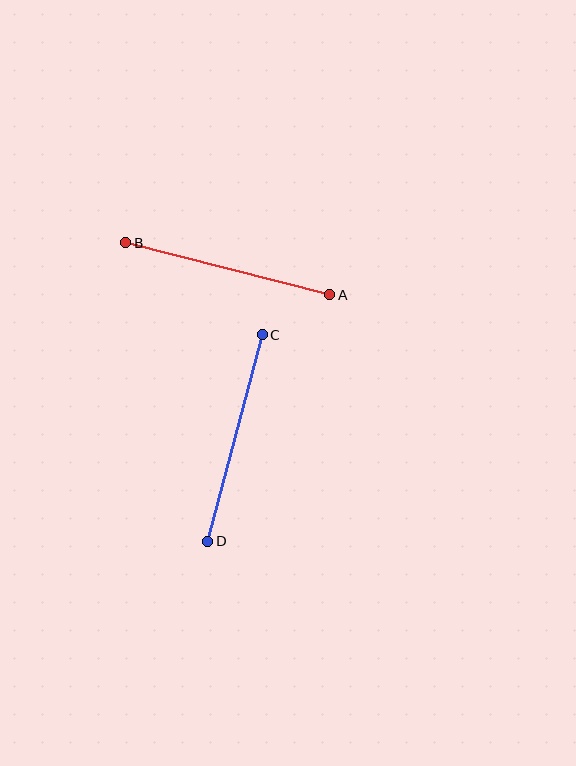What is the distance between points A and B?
The distance is approximately 211 pixels.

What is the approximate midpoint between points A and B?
The midpoint is at approximately (228, 269) pixels.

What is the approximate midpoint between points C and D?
The midpoint is at approximately (235, 438) pixels.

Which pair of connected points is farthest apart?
Points C and D are farthest apart.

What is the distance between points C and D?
The distance is approximately 213 pixels.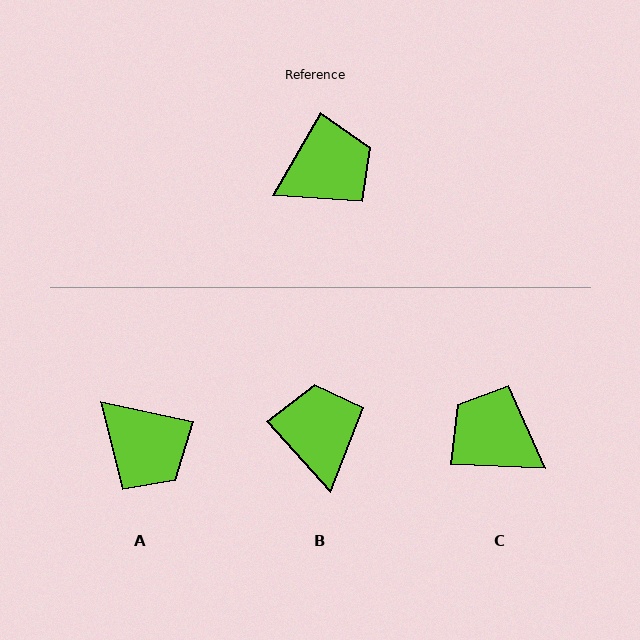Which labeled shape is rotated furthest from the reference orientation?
C, about 117 degrees away.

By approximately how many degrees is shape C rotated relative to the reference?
Approximately 117 degrees counter-clockwise.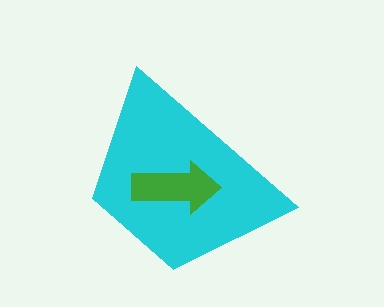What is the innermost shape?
The green arrow.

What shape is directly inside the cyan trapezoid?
The green arrow.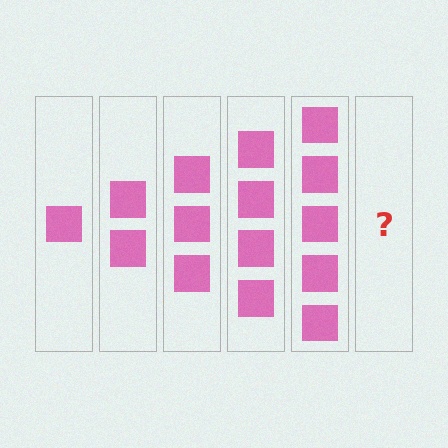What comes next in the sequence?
The next element should be 6 squares.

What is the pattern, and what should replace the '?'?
The pattern is that each step adds one more square. The '?' should be 6 squares.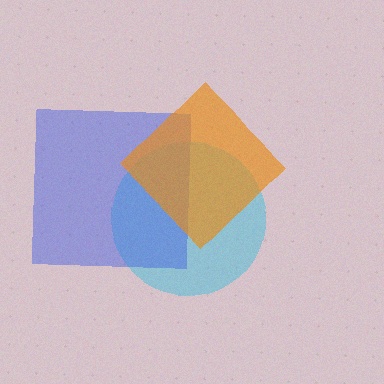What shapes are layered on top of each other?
The layered shapes are: a cyan circle, a blue square, an orange diamond.